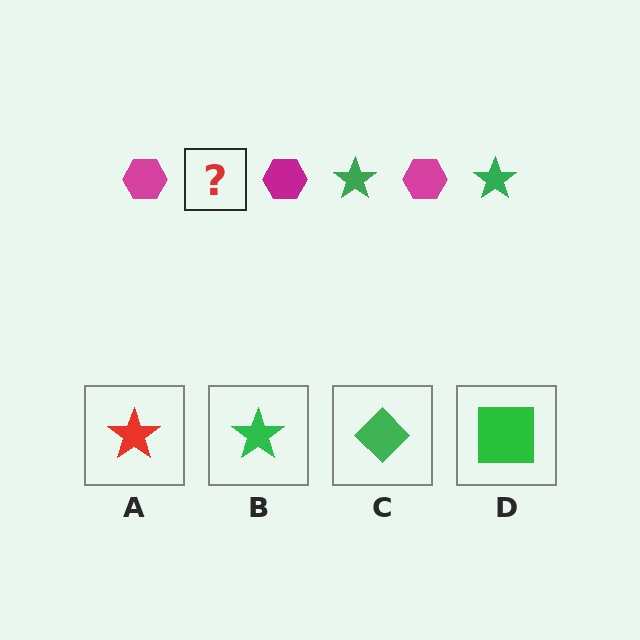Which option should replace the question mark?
Option B.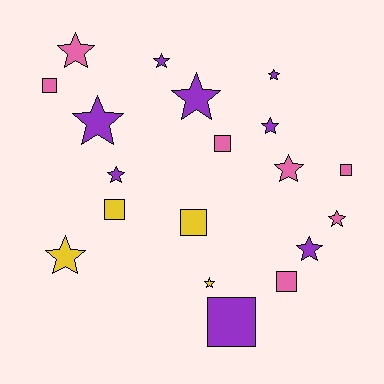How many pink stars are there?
There are 3 pink stars.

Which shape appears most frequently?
Star, with 12 objects.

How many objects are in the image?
There are 19 objects.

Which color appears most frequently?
Purple, with 8 objects.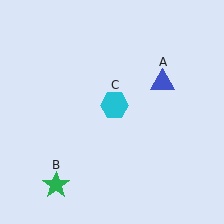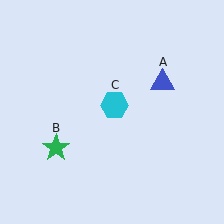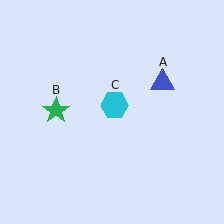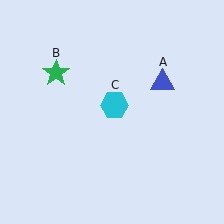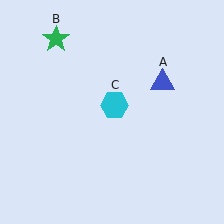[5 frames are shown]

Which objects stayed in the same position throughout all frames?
Blue triangle (object A) and cyan hexagon (object C) remained stationary.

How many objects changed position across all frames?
1 object changed position: green star (object B).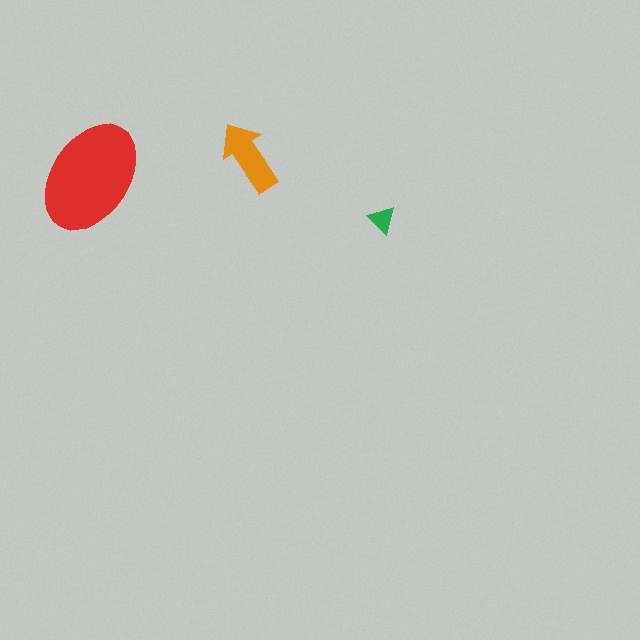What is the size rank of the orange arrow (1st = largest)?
2nd.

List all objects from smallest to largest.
The green triangle, the orange arrow, the red ellipse.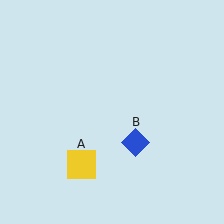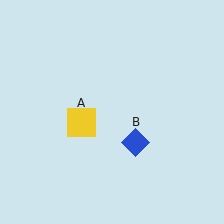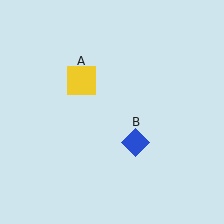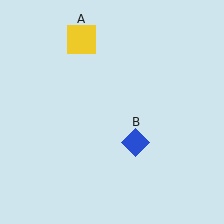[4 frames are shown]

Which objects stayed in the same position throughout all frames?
Blue diamond (object B) remained stationary.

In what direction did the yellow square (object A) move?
The yellow square (object A) moved up.